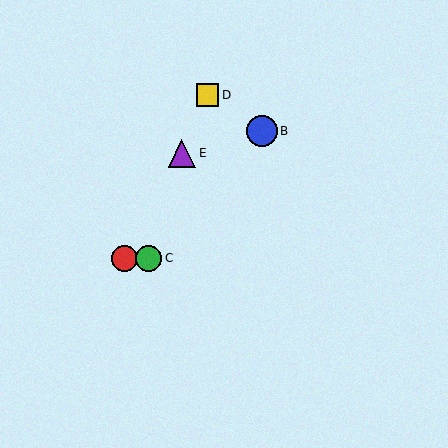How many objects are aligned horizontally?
2 objects (A, C) are aligned horizontally.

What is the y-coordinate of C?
Object C is at y≈258.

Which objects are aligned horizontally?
Objects A, C are aligned horizontally.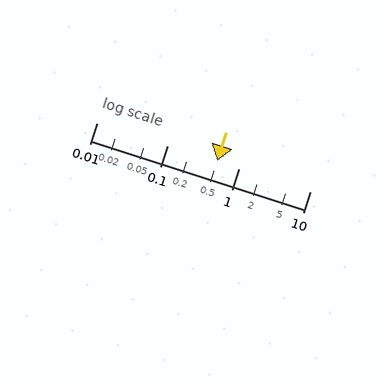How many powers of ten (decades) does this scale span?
The scale spans 3 decades, from 0.01 to 10.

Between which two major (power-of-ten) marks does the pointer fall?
The pointer is between 0.1 and 1.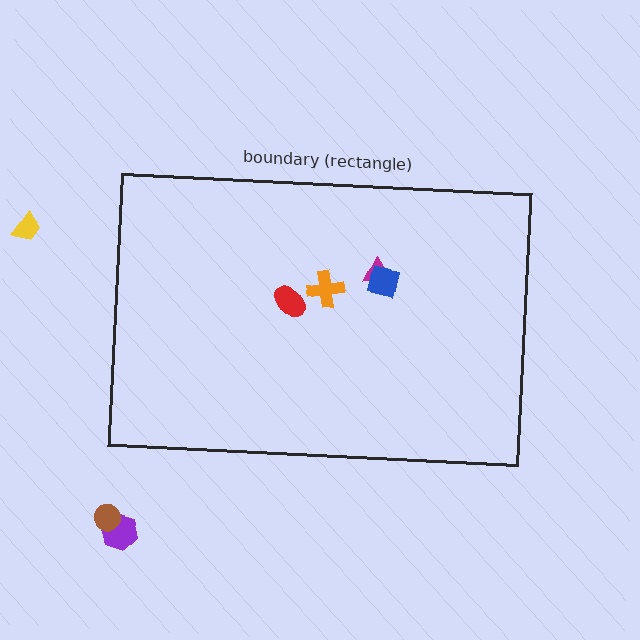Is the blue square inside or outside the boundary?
Inside.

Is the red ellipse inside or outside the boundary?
Inside.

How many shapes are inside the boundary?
4 inside, 3 outside.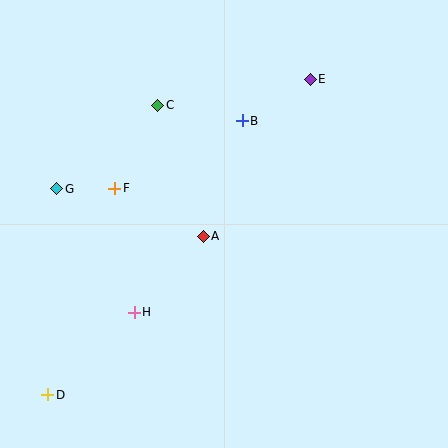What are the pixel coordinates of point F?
Point F is at (115, 188).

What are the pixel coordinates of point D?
Point D is at (48, 395).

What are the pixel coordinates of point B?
Point B is at (242, 121).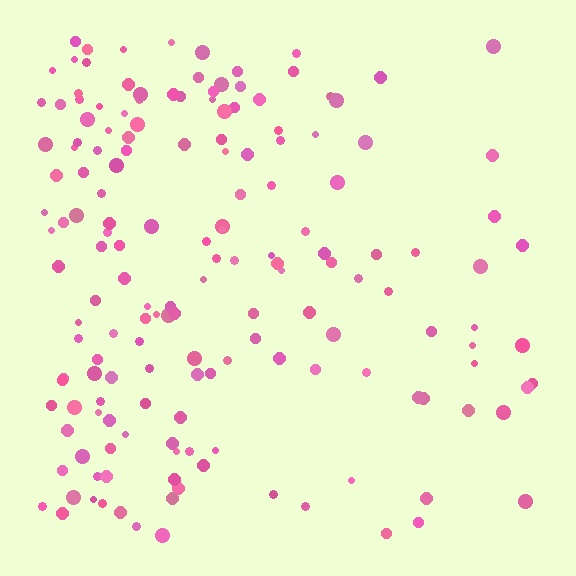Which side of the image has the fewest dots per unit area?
The right.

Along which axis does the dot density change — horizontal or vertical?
Horizontal.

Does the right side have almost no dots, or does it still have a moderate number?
Still a moderate number, just noticeably fewer than the left.